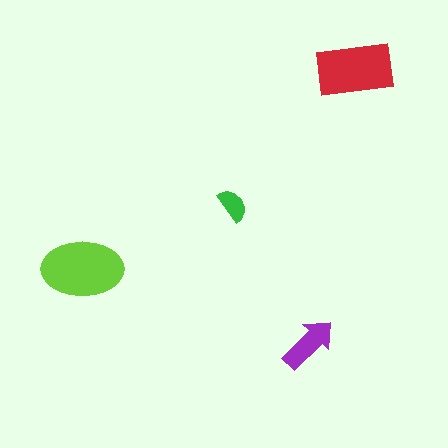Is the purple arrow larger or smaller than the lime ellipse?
Smaller.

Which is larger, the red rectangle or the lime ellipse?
The lime ellipse.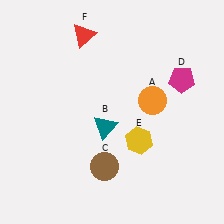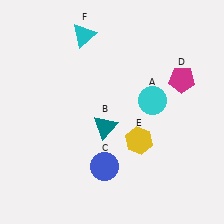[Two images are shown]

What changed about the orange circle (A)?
In Image 1, A is orange. In Image 2, it changed to cyan.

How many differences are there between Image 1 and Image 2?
There are 3 differences between the two images.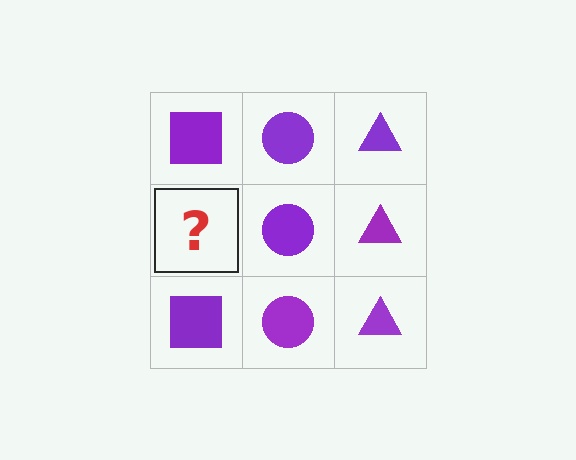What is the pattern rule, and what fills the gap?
The rule is that each column has a consistent shape. The gap should be filled with a purple square.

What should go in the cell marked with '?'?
The missing cell should contain a purple square.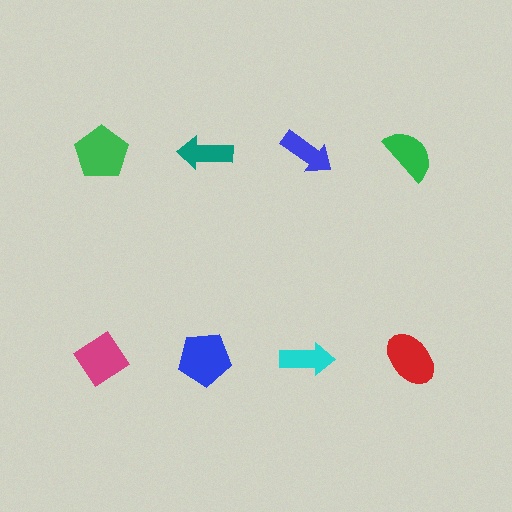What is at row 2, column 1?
A magenta diamond.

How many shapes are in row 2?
4 shapes.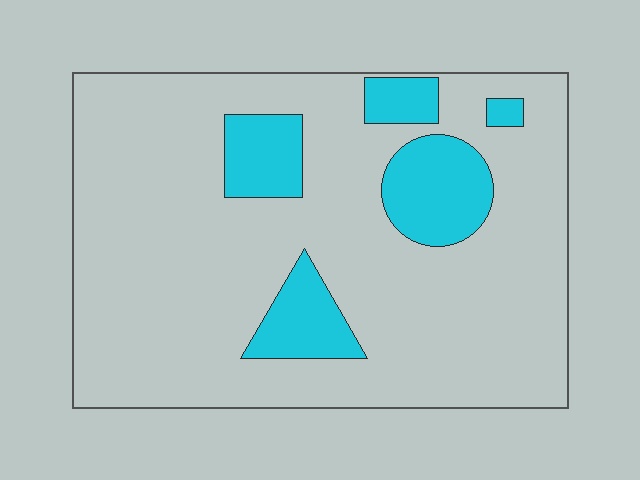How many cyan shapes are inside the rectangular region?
5.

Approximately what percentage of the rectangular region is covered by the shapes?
Approximately 15%.